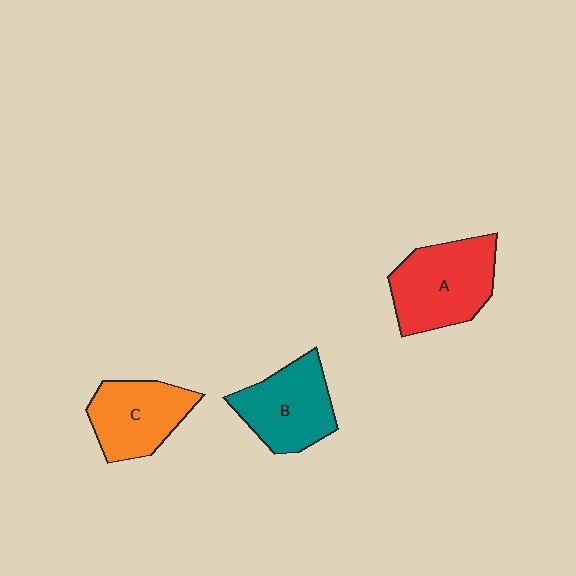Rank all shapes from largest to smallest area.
From largest to smallest: A (red), B (teal), C (orange).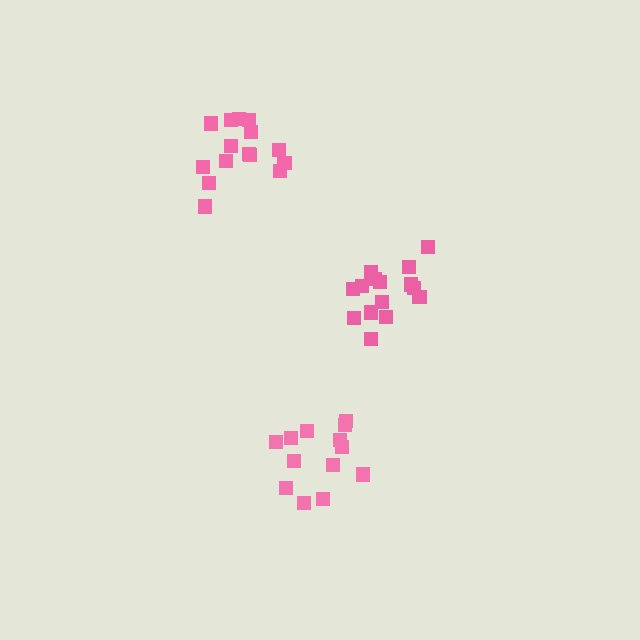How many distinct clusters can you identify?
There are 3 distinct clusters.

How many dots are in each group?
Group 1: 13 dots, Group 2: 15 dots, Group 3: 16 dots (44 total).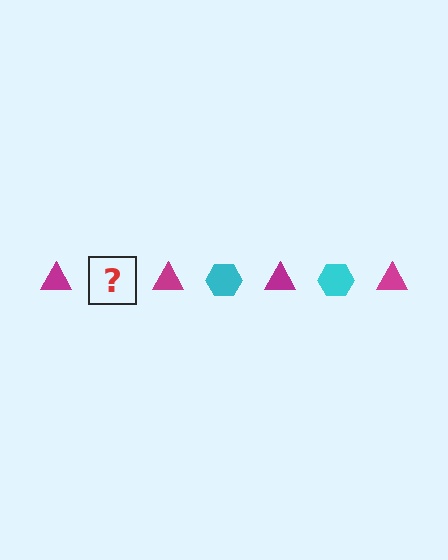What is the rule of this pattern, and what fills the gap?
The rule is that the pattern alternates between magenta triangle and cyan hexagon. The gap should be filled with a cyan hexagon.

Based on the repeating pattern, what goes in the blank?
The blank should be a cyan hexagon.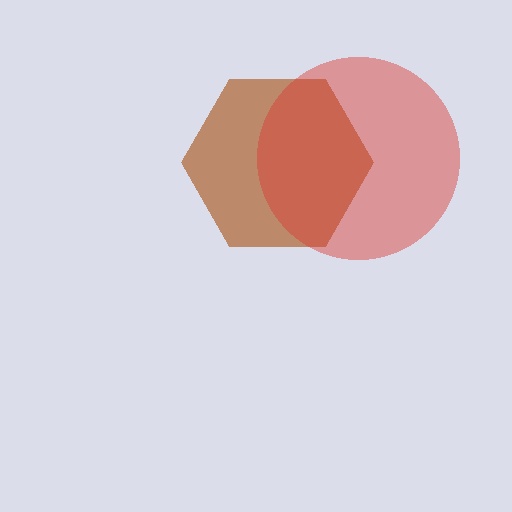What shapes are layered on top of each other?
The layered shapes are: a brown hexagon, a red circle.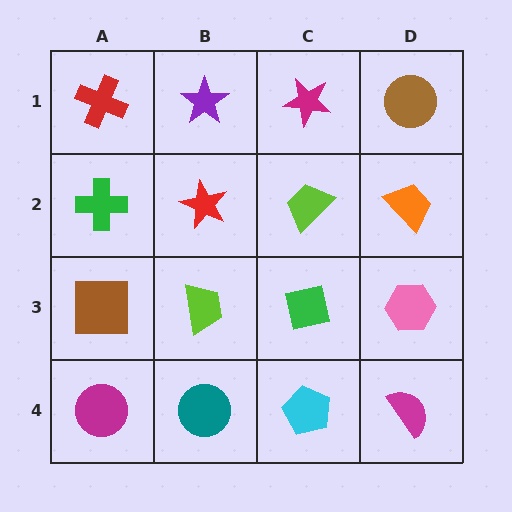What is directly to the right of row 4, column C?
A magenta semicircle.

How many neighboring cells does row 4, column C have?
3.